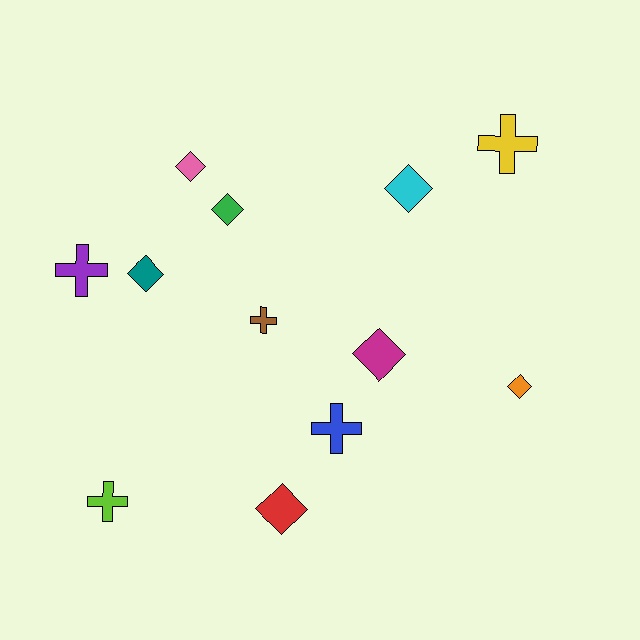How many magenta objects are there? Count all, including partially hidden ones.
There is 1 magenta object.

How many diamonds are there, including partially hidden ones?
There are 7 diamonds.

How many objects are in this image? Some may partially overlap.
There are 12 objects.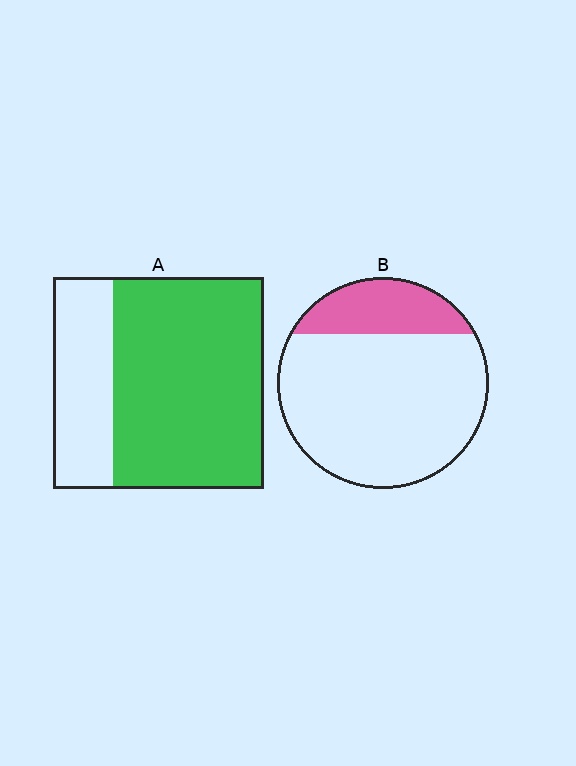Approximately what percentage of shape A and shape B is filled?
A is approximately 70% and B is approximately 20%.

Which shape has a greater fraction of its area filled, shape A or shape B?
Shape A.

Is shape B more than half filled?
No.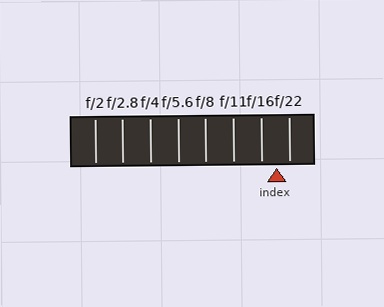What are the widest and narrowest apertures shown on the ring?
The widest aperture shown is f/2 and the narrowest is f/22.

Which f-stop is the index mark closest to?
The index mark is closest to f/22.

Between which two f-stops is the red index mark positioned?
The index mark is between f/16 and f/22.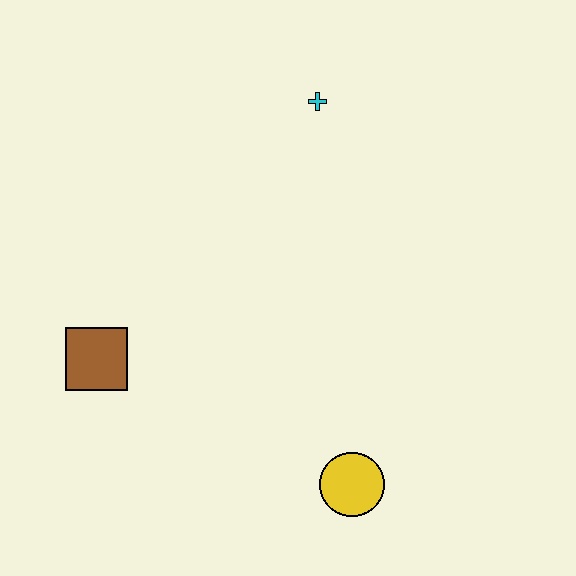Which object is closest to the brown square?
The yellow circle is closest to the brown square.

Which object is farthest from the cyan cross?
The yellow circle is farthest from the cyan cross.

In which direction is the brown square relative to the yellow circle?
The brown square is to the left of the yellow circle.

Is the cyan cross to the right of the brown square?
Yes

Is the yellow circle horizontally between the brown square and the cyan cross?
No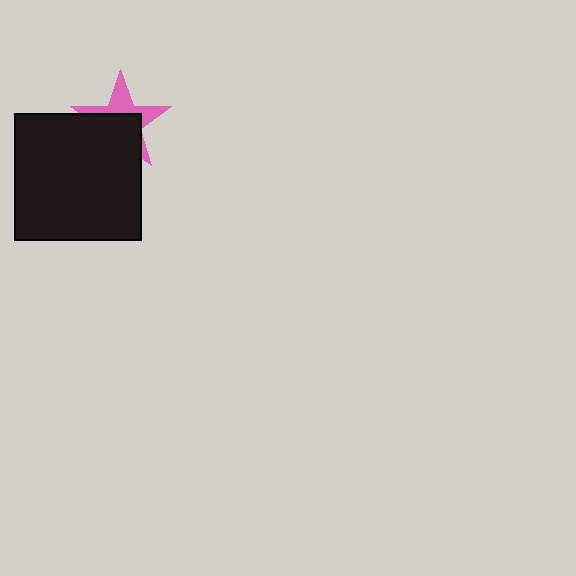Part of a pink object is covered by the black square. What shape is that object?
It is a star.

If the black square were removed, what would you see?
You would see the complete pink star.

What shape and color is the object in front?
The object in front is a black square.